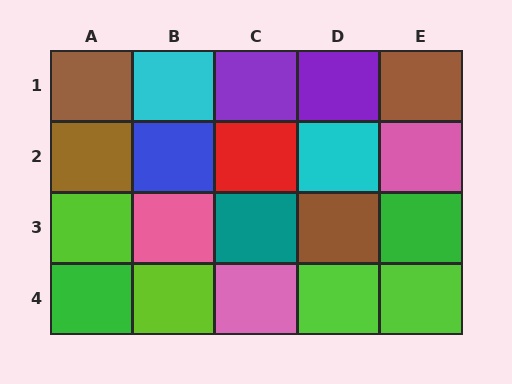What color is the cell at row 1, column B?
Cyan.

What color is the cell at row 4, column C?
Pink.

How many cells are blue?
1 cell is blue.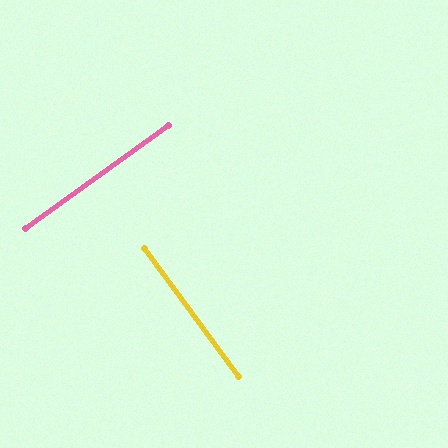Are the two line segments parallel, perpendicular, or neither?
Perpendicular — they meet at approximately 89°.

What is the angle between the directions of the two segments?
Approximately 89 degrees.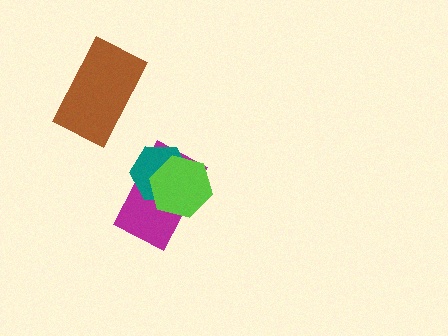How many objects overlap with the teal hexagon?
2 objects overlap with the teal hexagon.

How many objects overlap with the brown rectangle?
0 objects overlap with the brown rectangle.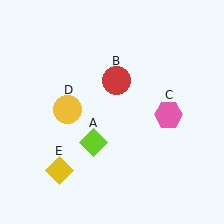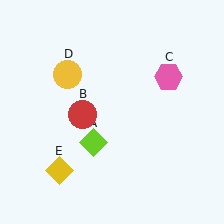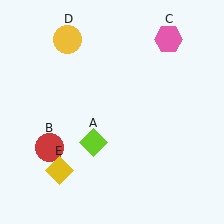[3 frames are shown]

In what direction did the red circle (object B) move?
The red circle (object B) moved down and to the left.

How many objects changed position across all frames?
3 objects changed position: red circle (object B), pink hexagon (object C), yellow circle (object D).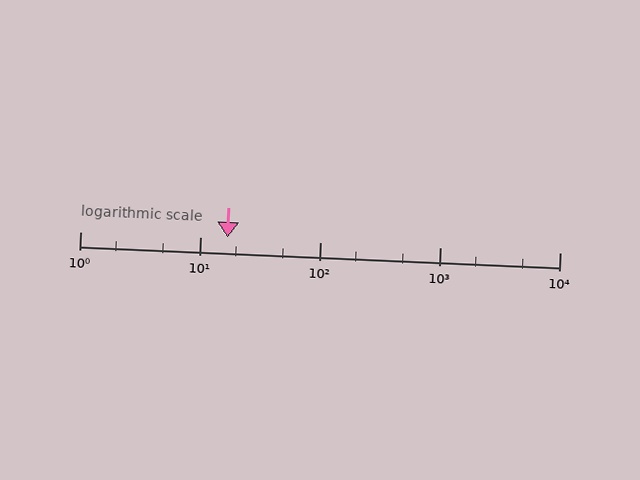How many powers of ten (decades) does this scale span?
The scale spans 4 decades, from 1 to 10000.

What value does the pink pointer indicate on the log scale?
The pointer indicates approximately 17.